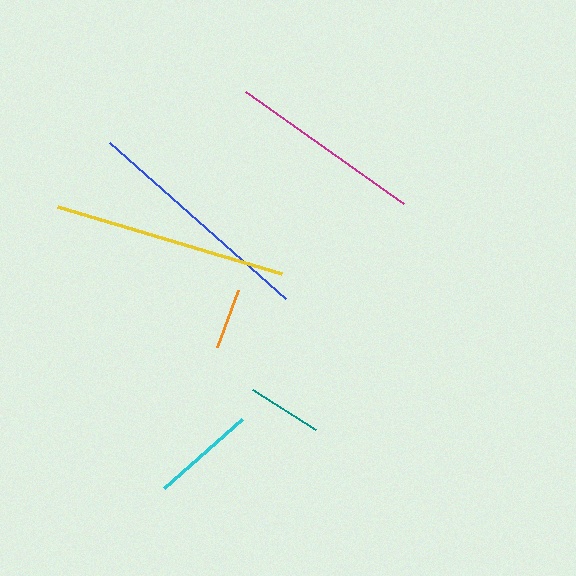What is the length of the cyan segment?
The cyan segment is approximately 105 pixels long.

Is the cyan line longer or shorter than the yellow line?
The yellow line is longer than the cyan line.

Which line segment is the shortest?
The orange line is the shortest at approximately 60 pixels.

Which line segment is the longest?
The blue line is the longest at approximately 235 pixels.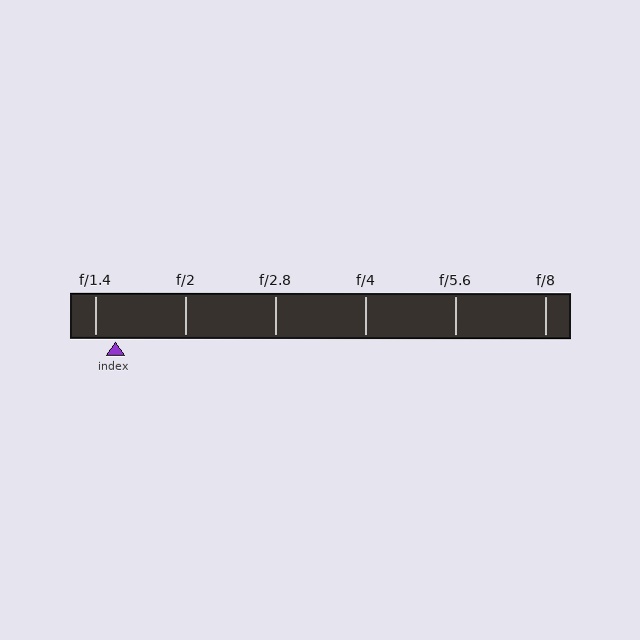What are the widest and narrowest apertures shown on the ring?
The widest aperture shown is f/1.4 and the narrowest is f/8.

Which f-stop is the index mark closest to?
The index mark is closest to f/1.4.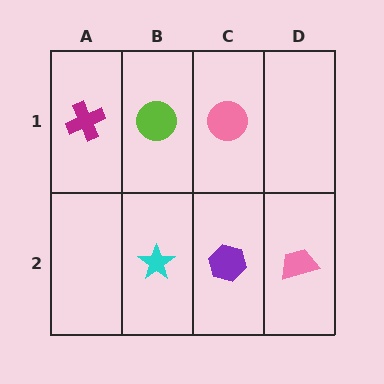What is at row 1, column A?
A magenta cross.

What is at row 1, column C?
A pink circle.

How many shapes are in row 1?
3 shapes.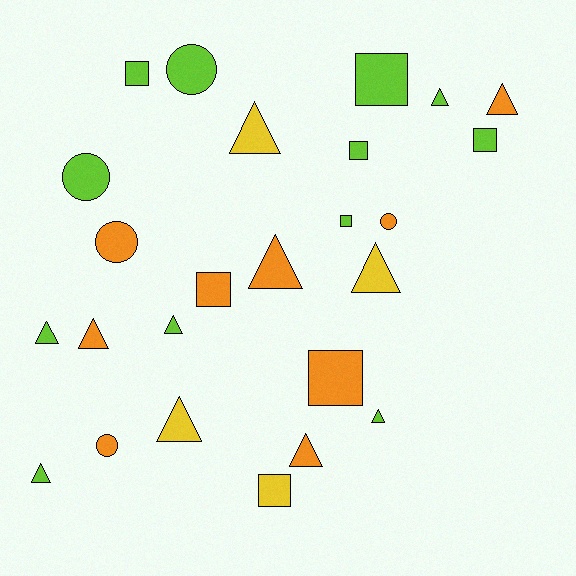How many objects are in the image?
There are 25 objects.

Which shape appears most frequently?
Triangle, with 12 objects.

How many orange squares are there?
There are 2 orange squares.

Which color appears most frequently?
Lime, with 12 objects.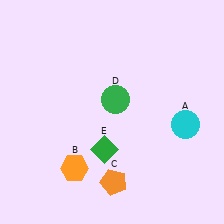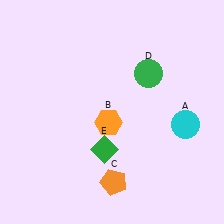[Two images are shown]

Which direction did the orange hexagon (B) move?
The orange hexagon (B) moved up.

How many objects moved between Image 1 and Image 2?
2 objects moved between the two images.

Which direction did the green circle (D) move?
The green circle (D) moved right.